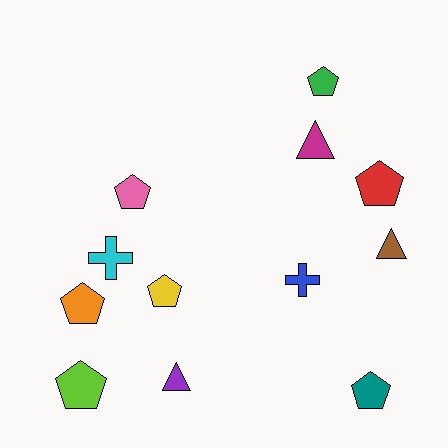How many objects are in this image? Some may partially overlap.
There are 12 objects.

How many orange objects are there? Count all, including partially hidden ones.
There is 1 orange object.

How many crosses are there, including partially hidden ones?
There are 2 crosses.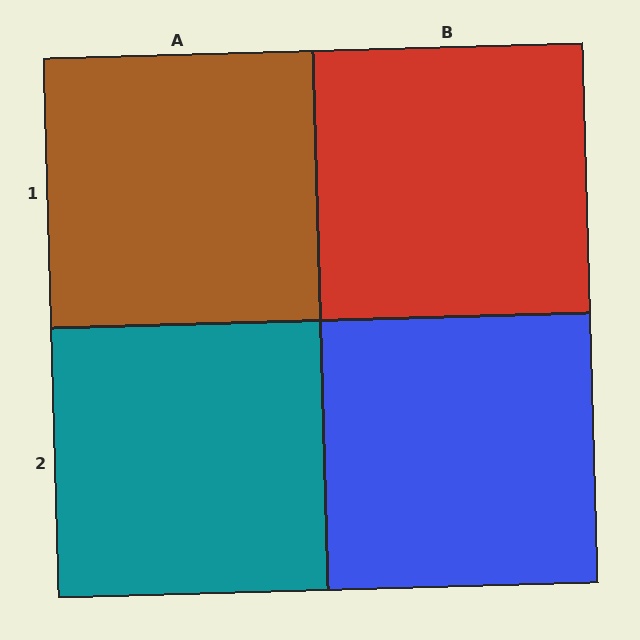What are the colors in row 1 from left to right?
Brown, red.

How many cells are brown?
1 cell is brown.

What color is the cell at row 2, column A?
Teal.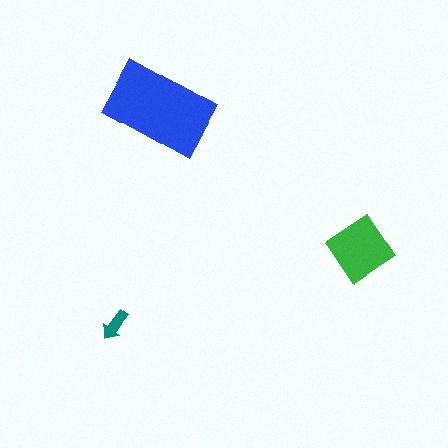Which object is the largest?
The blue rectangle.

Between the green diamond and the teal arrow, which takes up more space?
The green diamond.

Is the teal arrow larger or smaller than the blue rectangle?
Smaller.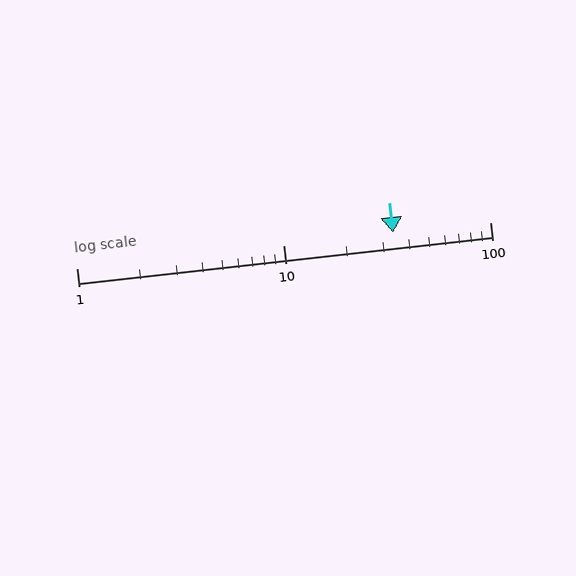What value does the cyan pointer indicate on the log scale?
The pointer indicates approximately 34.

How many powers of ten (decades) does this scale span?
The scale spans 2 decades, from 1 to 100.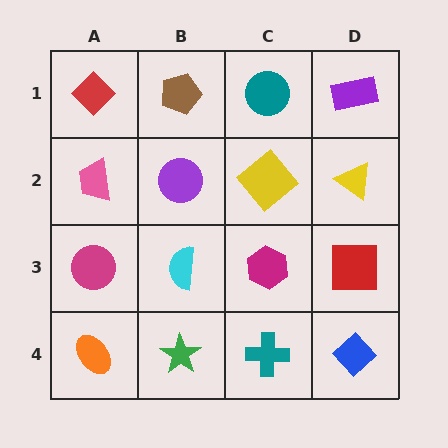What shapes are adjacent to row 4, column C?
A magenta hexagon (row 3, column C), a green star (row 4, column B), a blue diamond (row 4, column D).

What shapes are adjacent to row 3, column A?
A pink trapezoid (row 2, column A), an orange ellipse (row 4, column A), a cyan semicircle (row 3, column B).